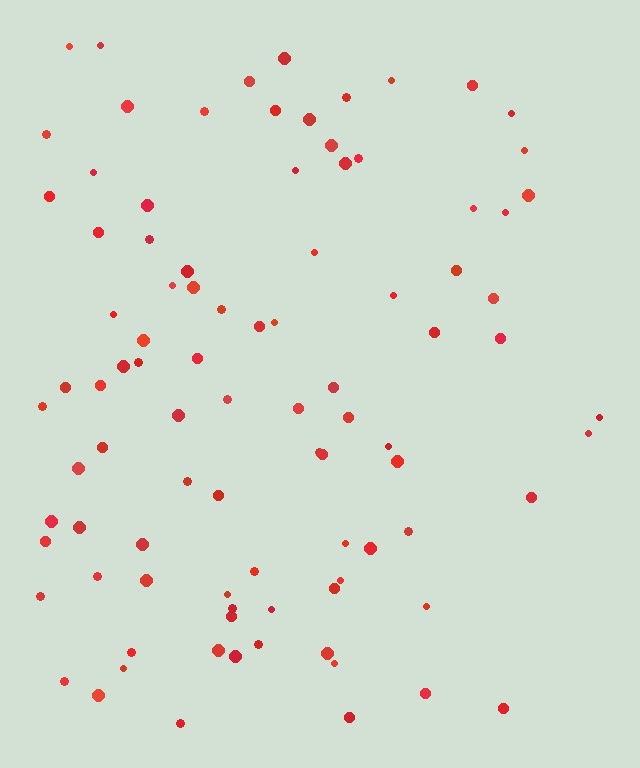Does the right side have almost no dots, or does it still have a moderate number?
Still a moderate number, just noticeably fewer than the left.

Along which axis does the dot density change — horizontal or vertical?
Horizontal.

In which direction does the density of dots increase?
From right to left, with the left side densest.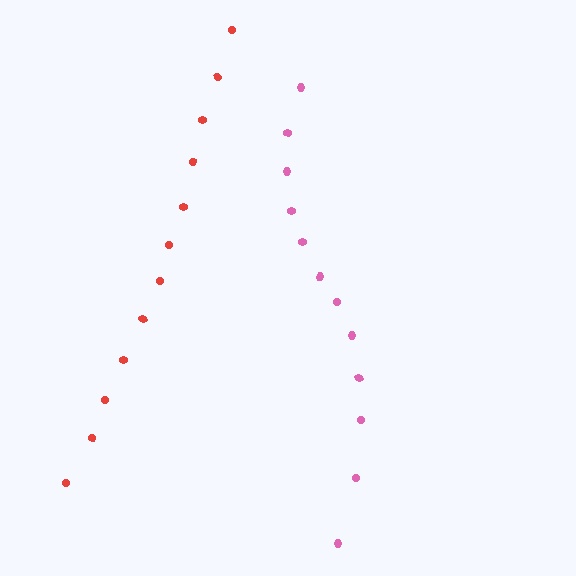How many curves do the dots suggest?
There are 2 distinct paths.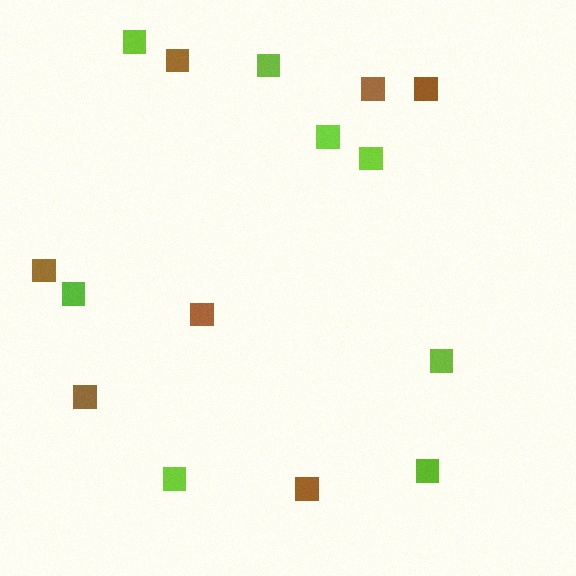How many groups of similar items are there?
There are 2 groups: one group of lime squares (8) and one group of brown squares (7).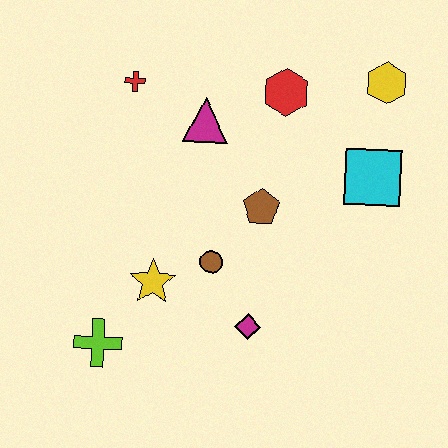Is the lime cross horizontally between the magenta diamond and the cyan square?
No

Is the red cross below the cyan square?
No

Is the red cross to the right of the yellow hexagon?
No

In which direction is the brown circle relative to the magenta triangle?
The brown circle is below the magenta triangle.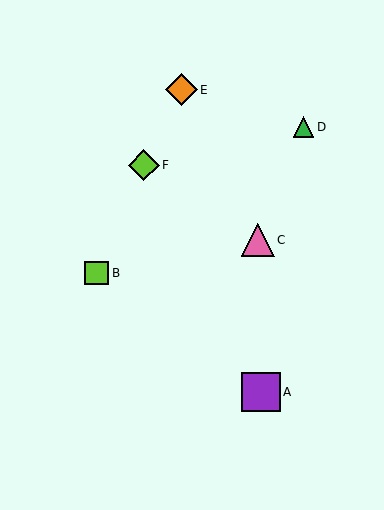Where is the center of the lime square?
The center of the lime square is at (97, 273).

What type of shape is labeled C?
Shape C is a pink triangle.